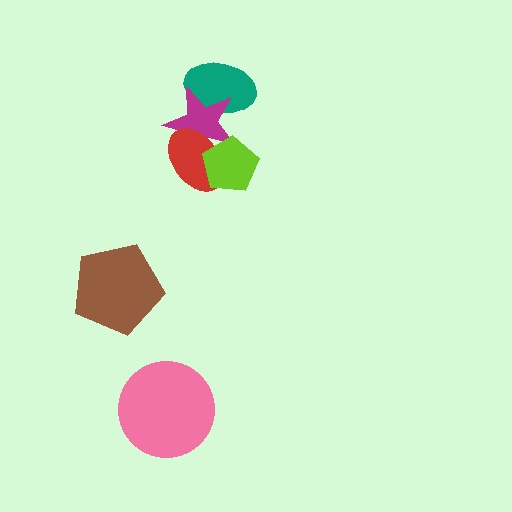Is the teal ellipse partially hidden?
Yes, it is partially covered by another shape.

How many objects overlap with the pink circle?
0 objects overlap with the pink circle.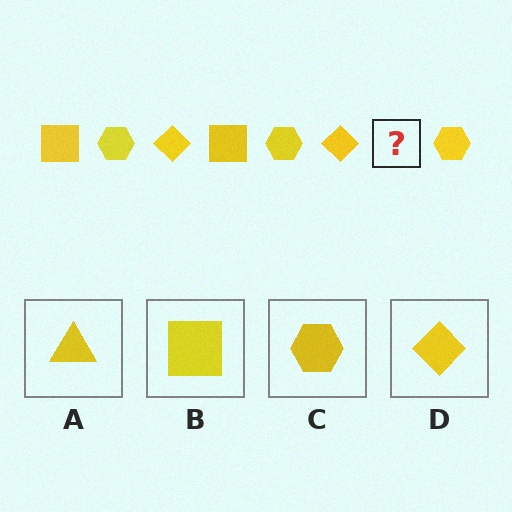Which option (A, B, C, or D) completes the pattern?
B.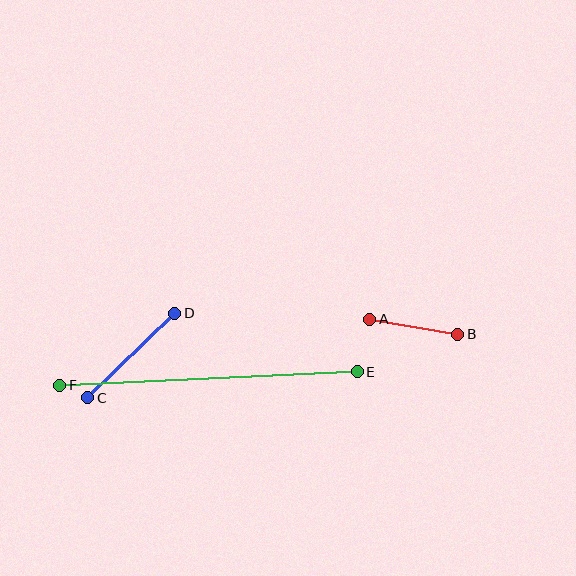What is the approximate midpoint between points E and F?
The midpoint is at approximately (208, 378) pixels.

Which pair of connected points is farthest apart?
Points E and F are farthest apart.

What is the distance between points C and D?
The distance is approximately 121 pixels.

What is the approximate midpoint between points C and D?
The midpoint is at approximately (131, 356) pixels.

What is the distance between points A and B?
The distance is approximately 89 pixels.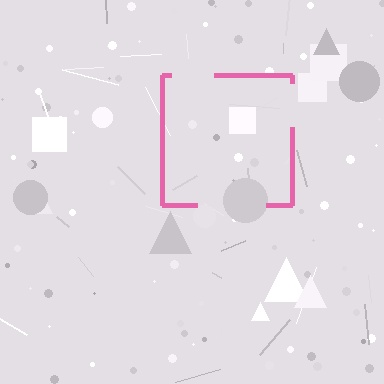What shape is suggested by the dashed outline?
The dashed outline suggests a square.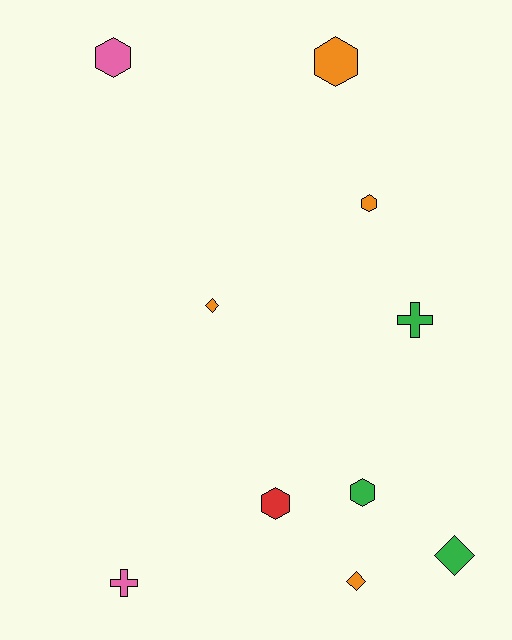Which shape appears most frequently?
Hexagon, with 5 objects.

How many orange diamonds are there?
There are 2 orange diamonds.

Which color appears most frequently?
Orange, with 4 objects.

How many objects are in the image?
There are 10 objects.